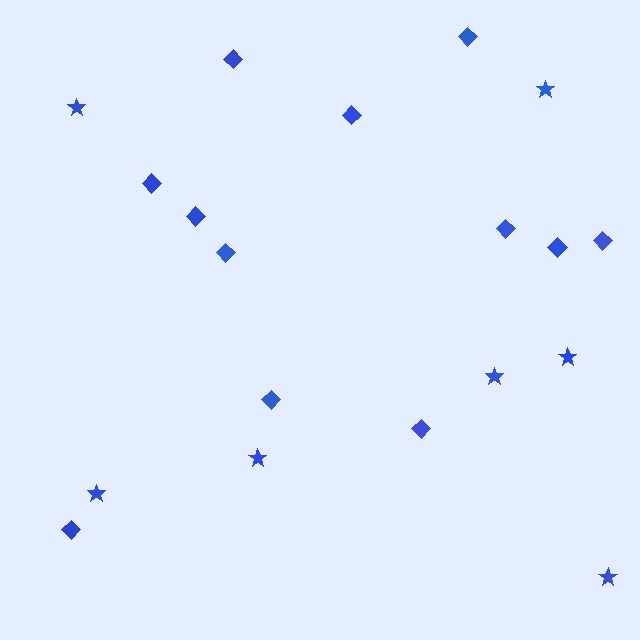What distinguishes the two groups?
There are 2 groups: one group of diamonds (12) and one group of stars (7).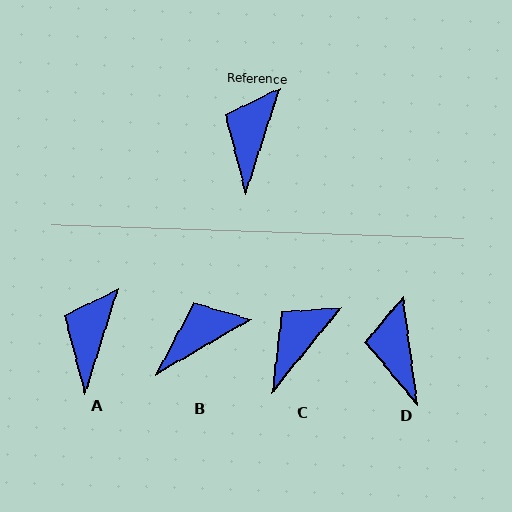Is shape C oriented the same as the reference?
No, it is off by about 21 degrees.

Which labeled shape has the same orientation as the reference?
A.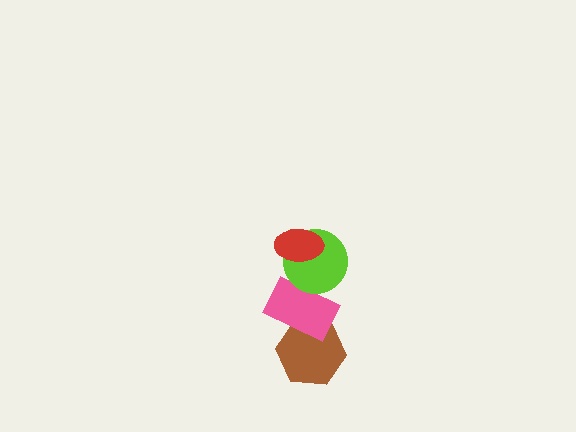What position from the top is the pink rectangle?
The pink rectangle is 3rd from the top.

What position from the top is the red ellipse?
The red ellipse is 1st from the top.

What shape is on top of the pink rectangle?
The lime circle is on top of the pink rectangle.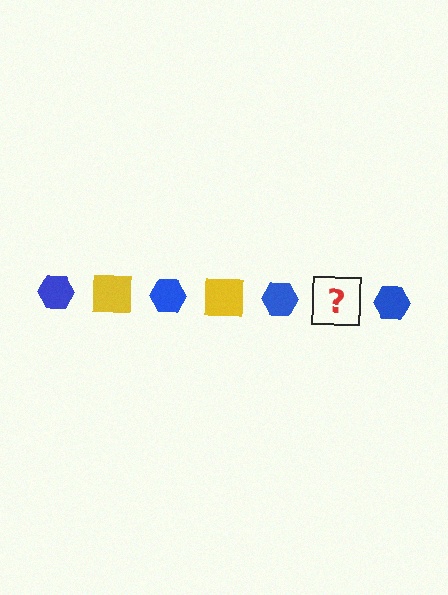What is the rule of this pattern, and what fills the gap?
The rule is that the pattern alternates between blue hexagon and yellow square. The gap should be filled with a yellow square.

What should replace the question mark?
The question mark should be replaced with a yellow square.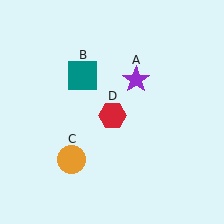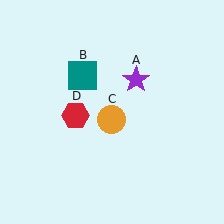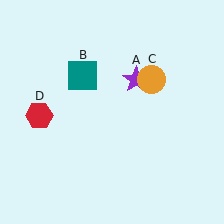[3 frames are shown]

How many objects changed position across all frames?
2 objects changed position: orange circle (object C), red hexagon (object D).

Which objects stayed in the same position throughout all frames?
Purple star (object A) and teal square (object B) remained stationary.